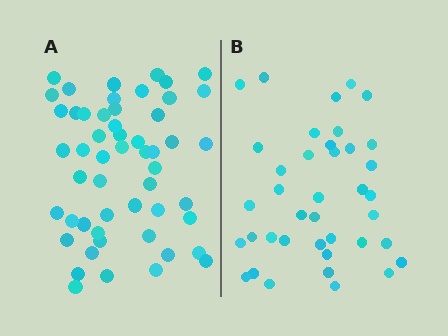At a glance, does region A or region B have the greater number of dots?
Region A (the left region) has more dots.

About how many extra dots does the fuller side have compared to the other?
Region A has approximately 15 more dots than region B.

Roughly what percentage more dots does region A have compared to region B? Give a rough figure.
About 35% more.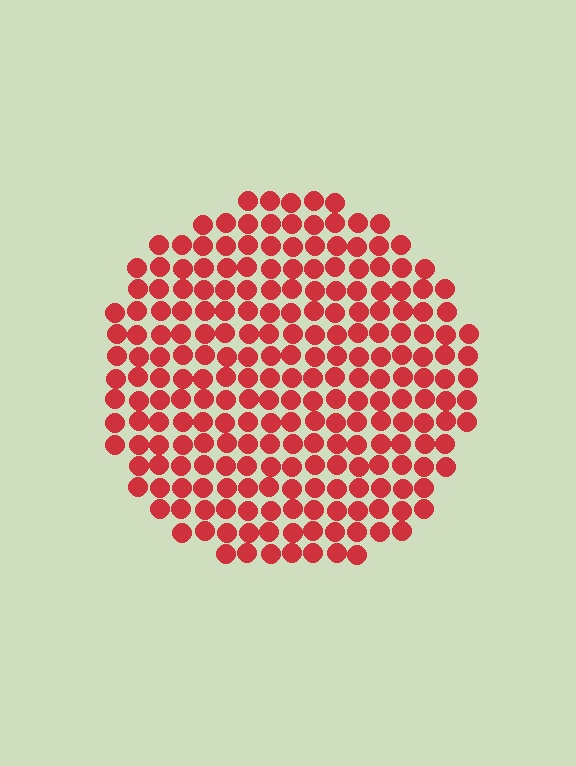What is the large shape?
The large shape is a circle.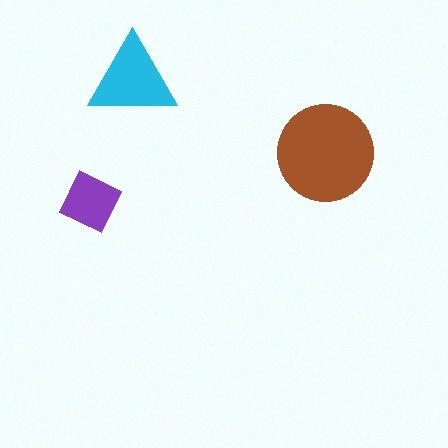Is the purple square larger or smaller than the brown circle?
Smaller.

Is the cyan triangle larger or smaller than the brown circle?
Smaller.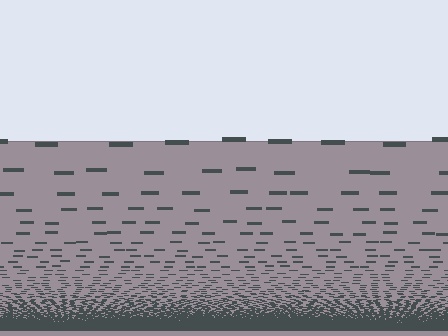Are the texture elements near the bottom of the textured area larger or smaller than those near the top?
Smaller. The gradient is inverted — elements near the bottom are smaller and denser.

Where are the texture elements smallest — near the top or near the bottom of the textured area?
Near the bottom.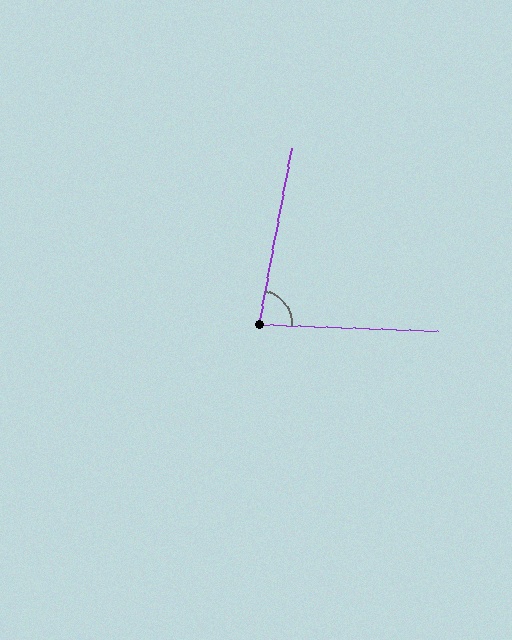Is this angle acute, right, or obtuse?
It is acute.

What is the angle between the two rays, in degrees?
Approximately 81 degrees.